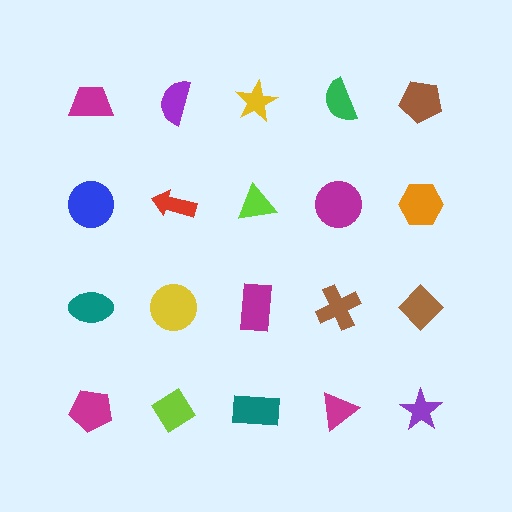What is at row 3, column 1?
A teal ellipse.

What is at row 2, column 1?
A blue circle.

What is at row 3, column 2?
A yellow circle.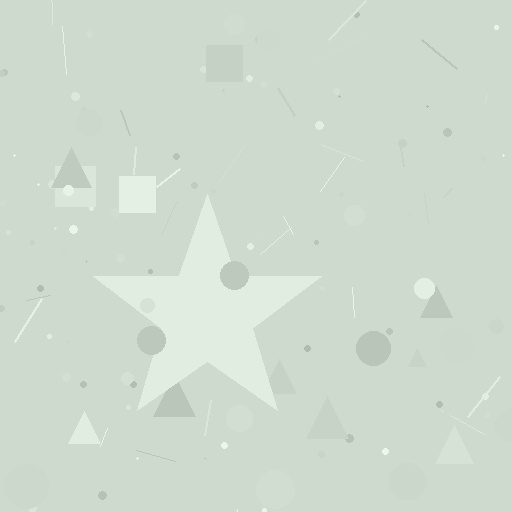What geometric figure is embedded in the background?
A star is embedded in the background.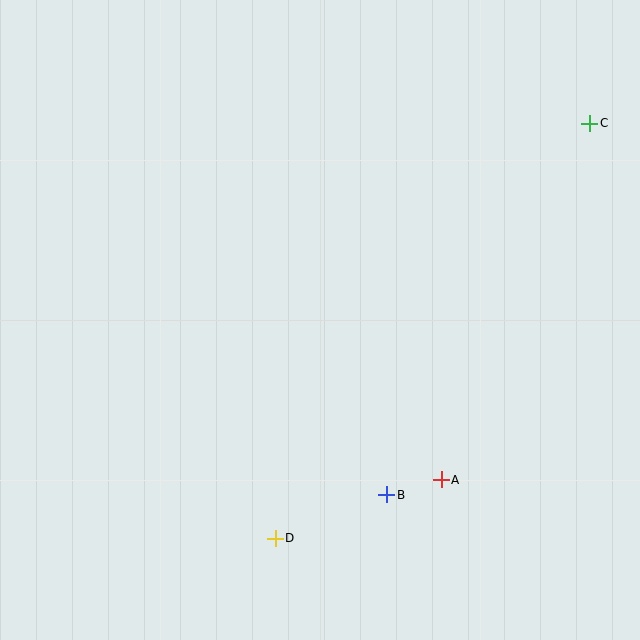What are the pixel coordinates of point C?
Point C is at (590, 123).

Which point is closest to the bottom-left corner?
Point D is closest to the bottom-left corner.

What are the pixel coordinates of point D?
Point D is at (275, 538).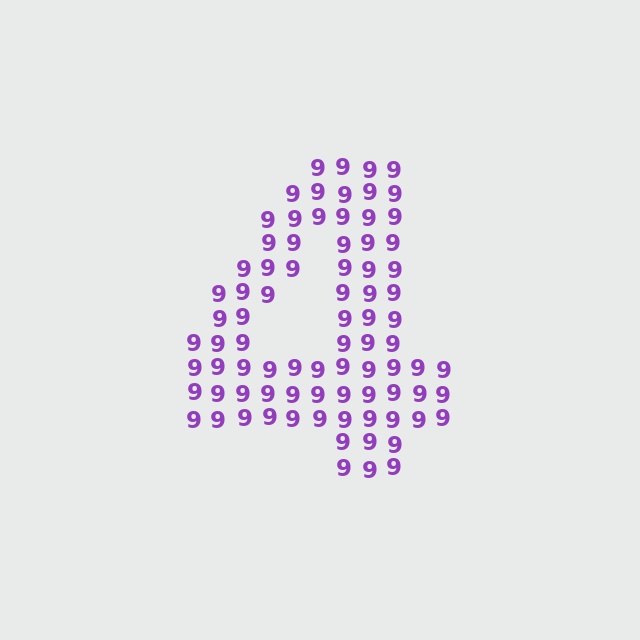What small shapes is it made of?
It is made of small digit 9's.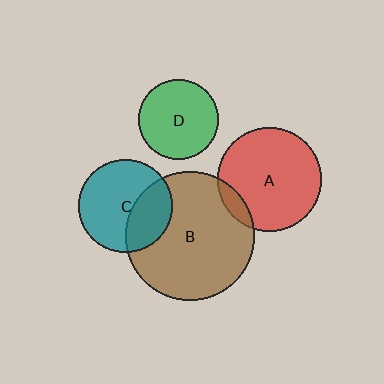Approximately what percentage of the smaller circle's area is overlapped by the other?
Approximately 10%.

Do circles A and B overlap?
Yes.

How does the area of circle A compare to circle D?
Approximately 1.7 times.